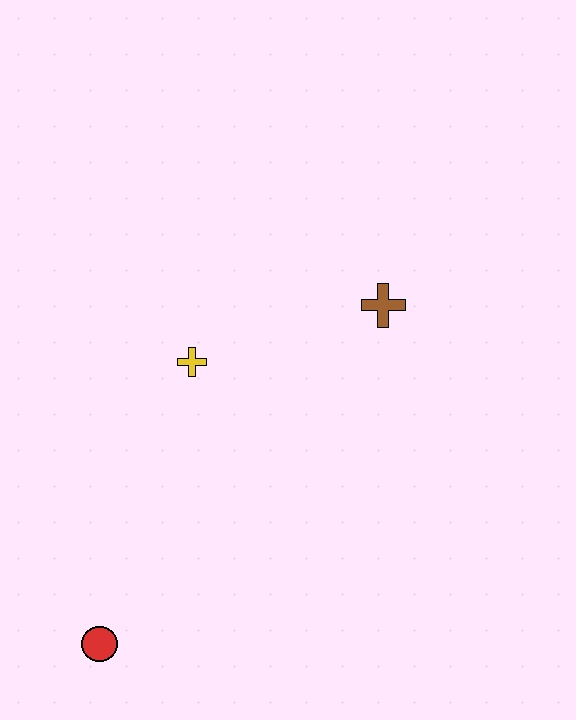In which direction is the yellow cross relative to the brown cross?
The yellow cross is to the left of the brown cross.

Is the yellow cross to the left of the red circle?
No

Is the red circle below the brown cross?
Yes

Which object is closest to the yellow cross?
The brown cross is closest to the yellow cross.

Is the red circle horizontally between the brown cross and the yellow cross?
No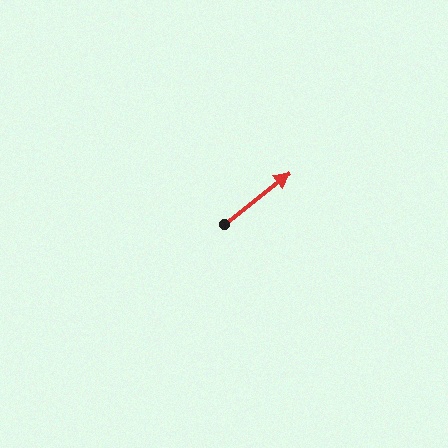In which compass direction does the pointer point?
Northeast.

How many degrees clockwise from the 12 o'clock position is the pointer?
Approximately 52 degrees.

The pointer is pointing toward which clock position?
Roughly 2 o'clock.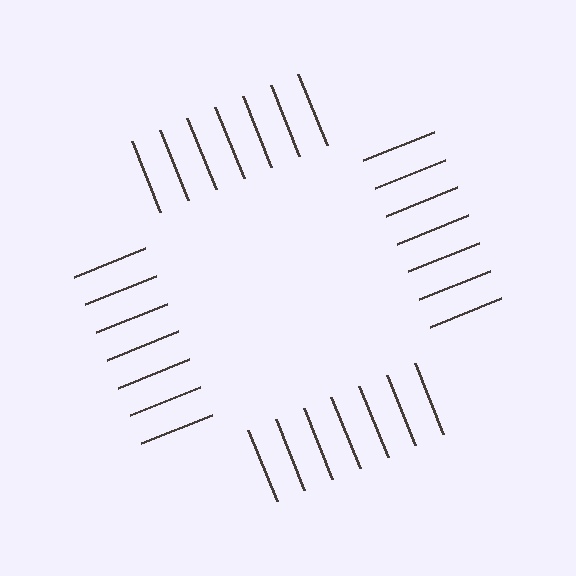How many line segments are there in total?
28 — 7 along each of the 4 edges.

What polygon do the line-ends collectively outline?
An illusory square — the line segments terminate on its edges but no continuous stroke is drawn.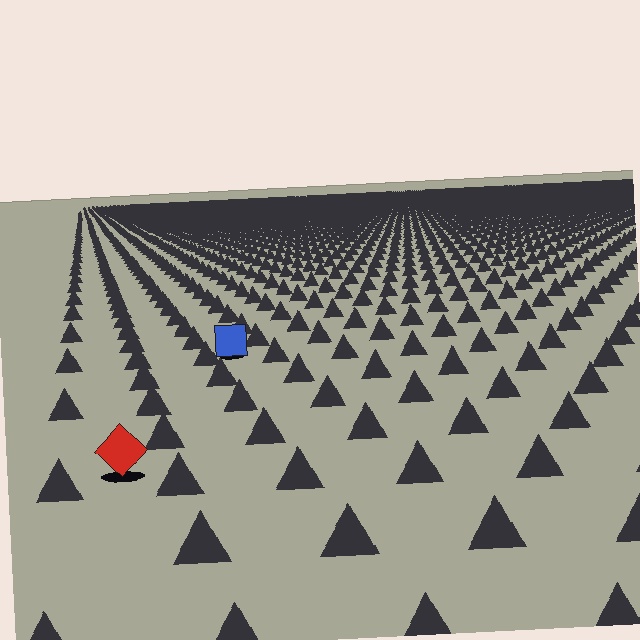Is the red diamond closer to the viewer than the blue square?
Yes. The red diamond is closer — you can tell from the texture gradient: the ground texture is coarser near it.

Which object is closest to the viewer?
The red diamond is closest. The texture marks near it are larger and more spread out.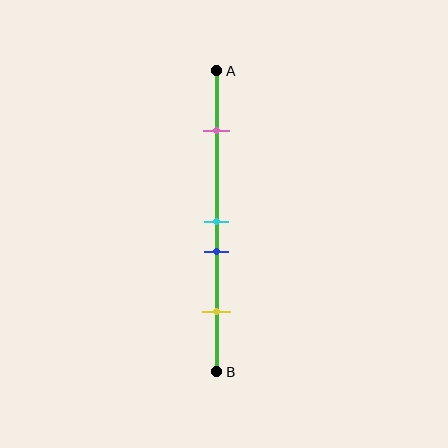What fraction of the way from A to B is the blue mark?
The blue mark is approximately 60% (0.6) of the way from A to B.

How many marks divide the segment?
There are 4 marks dividing the segment.